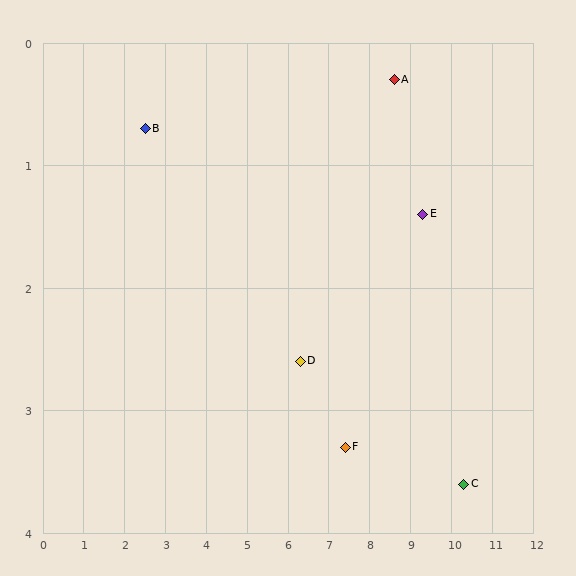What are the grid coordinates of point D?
Point D is at approximately (6.3, 2.6).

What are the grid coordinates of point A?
Point A is at approximately (8.6, 0.3).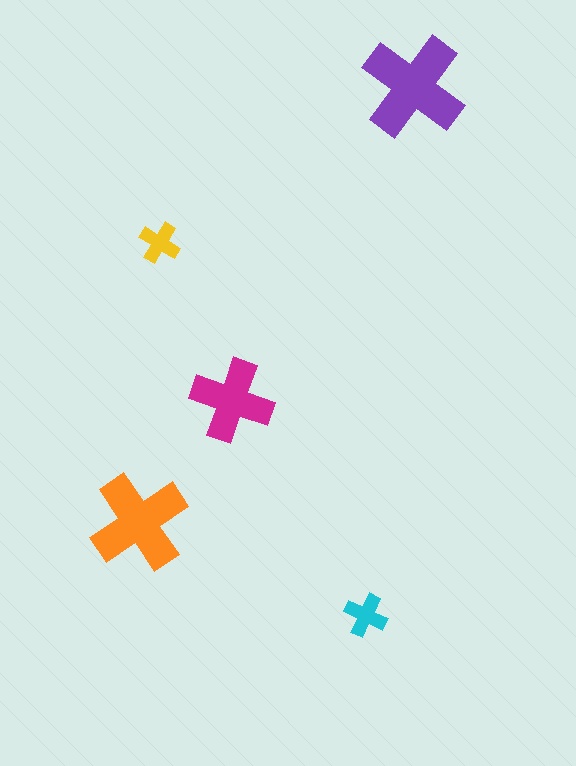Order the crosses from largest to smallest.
the purple one, the orange one, the magenta one, the cyan one, the yellow one.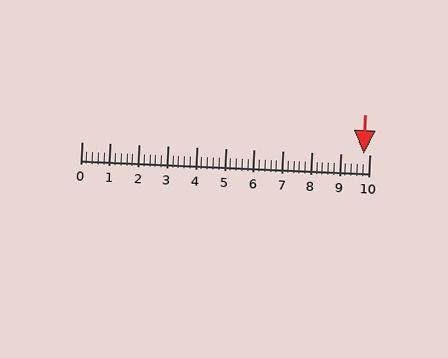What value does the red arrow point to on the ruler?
The red arrow points to approximately 9.8.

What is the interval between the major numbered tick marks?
The major tick marks are spaced 1 units apart.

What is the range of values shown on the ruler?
The ruler shows values from 0 to 10.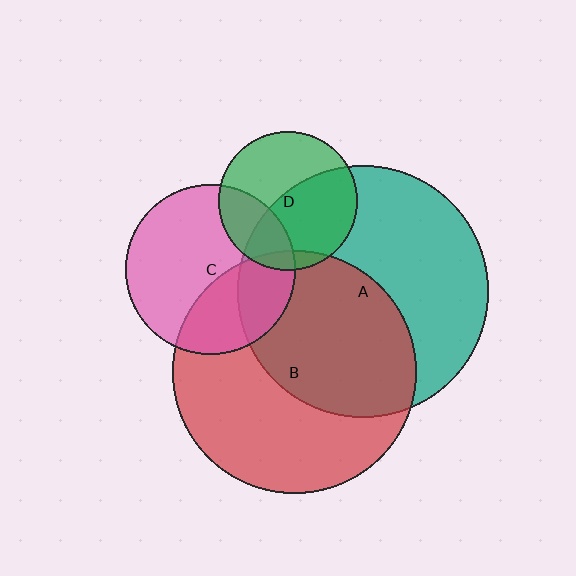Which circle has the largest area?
Circle A (teal).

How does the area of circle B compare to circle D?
Approximately 3.1 times.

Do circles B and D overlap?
Yes.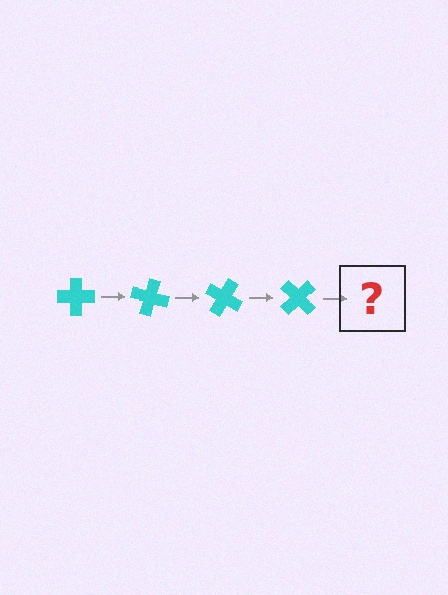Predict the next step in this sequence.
The next step is a cyan cross rotated 60 degrees.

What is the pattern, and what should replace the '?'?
The pattern is that the cross rotates 15 degrees each step. The '?' should be a cyan cross rotated 60 degrees.